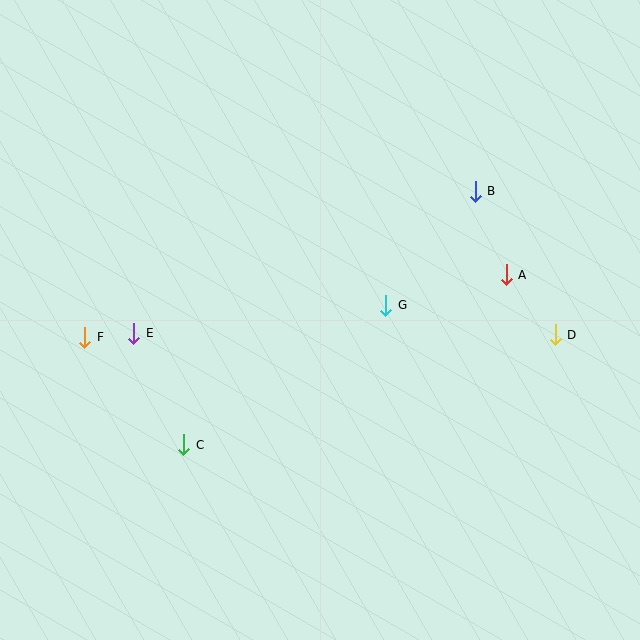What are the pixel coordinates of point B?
Point B is at (475, 191).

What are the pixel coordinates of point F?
Point F is at (85, 337).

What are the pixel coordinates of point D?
Point D is at (555, 335).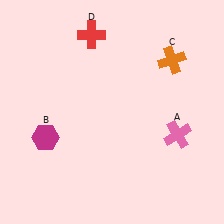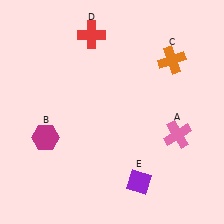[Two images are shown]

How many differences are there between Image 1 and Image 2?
There is 1 difference between the two images.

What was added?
A purple diamond (E) was added in Image 2.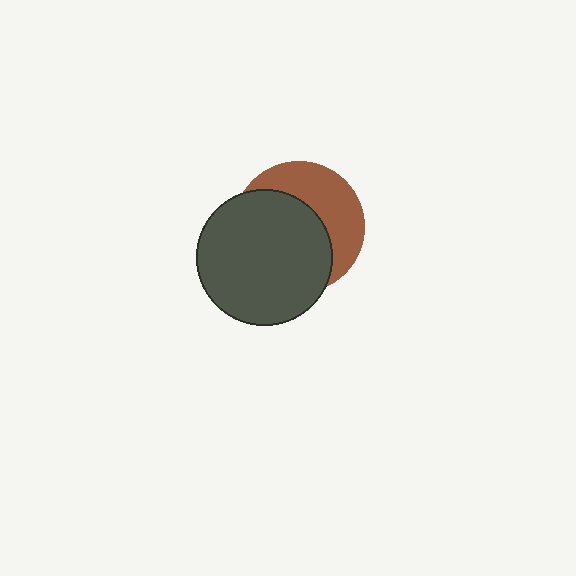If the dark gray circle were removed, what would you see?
You would see the complete brown circle.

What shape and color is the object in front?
The object in front is a dark gray circle.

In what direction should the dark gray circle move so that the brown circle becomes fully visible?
The dark gray circle should move toward the lower-left. That is the shortest direction to clear the overlap and leave the brown circle fully visible.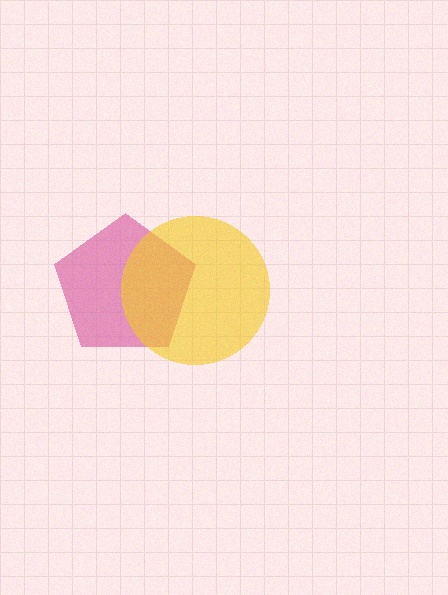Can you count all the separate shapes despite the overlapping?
Yes, there are 2 separate shapes.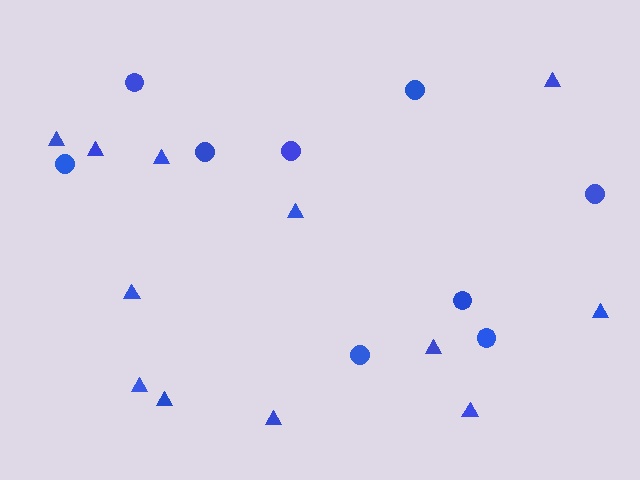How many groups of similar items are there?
There are 2 groups: one group of triangles (12) and one group of circles (9).